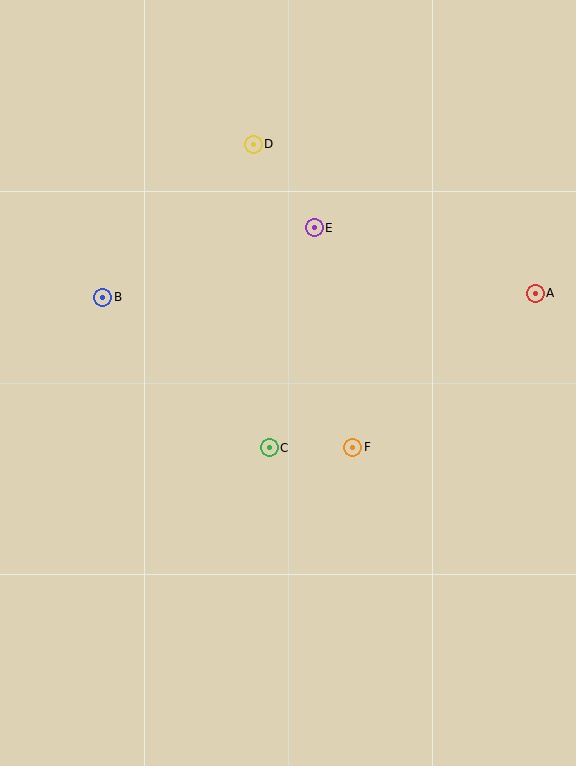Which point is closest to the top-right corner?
Point A is closest to the top-right corner.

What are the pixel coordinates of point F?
Point F is at (353, 447).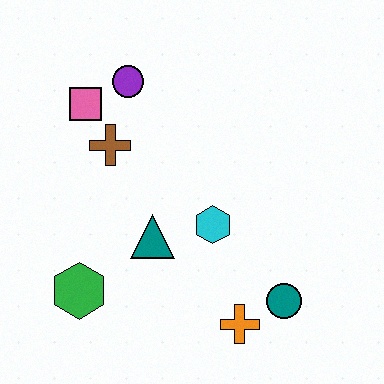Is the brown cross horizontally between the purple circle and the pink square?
Yes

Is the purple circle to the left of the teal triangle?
Yes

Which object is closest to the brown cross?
The pink square is closest to the brown cross.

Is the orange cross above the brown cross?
No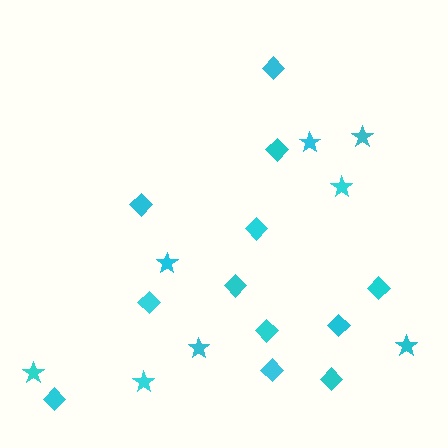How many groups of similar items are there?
There are 2 groups: one group of diamonds (12) and one group of stars (8).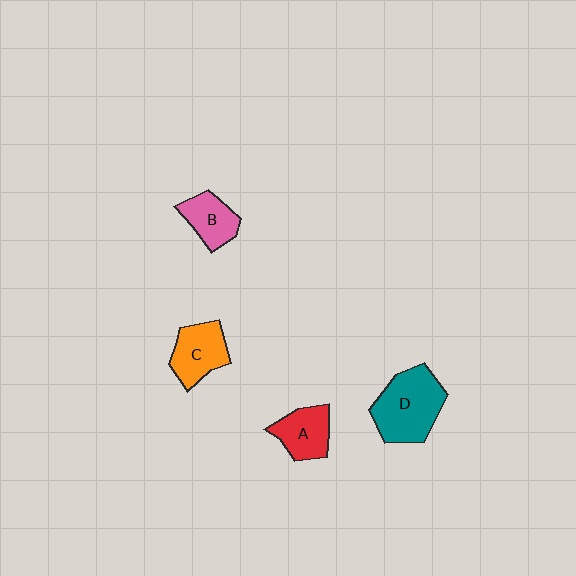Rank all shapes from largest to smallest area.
From largest to smallest: D (teal), C (orange), A (red), B (pink).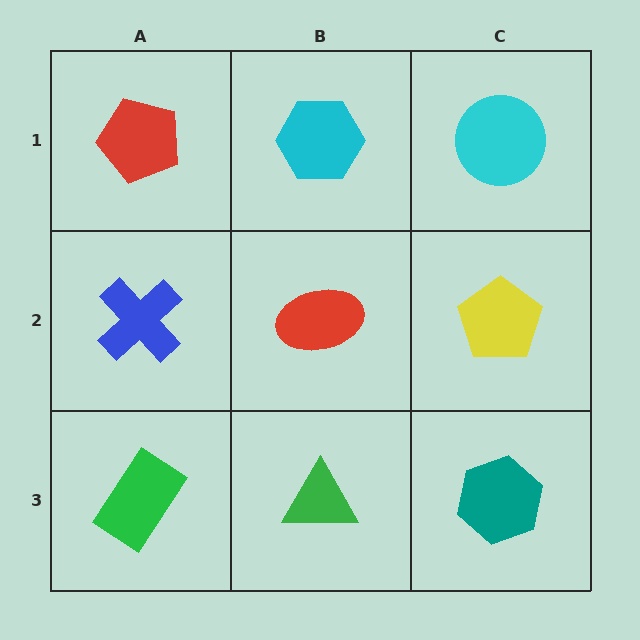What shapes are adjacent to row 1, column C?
A yellow pentagon (row 2, column C), a cyan hexagon (row 1, column B).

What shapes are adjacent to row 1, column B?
A red ellipse (row 2, column B), a red pentagon (row 1, column A), a cyan circle (row 1, column C).